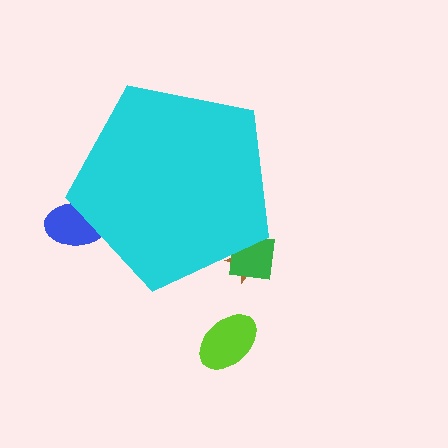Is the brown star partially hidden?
Yes, the brown star is partially hidden behind the cyan pentagon.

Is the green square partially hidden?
Yes, the green square is partially hidden behind the cyan pentagon.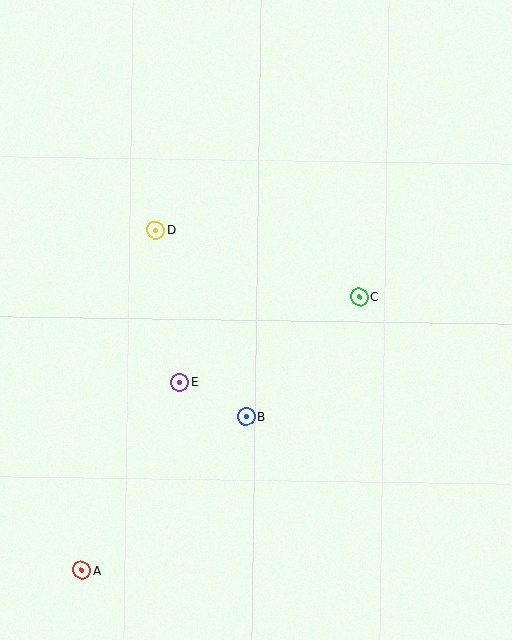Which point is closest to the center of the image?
Point B at (246, 417) is closest to the center.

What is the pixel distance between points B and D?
The distance between B and D is 207 pixels.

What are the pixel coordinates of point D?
Point D is at (156, 230).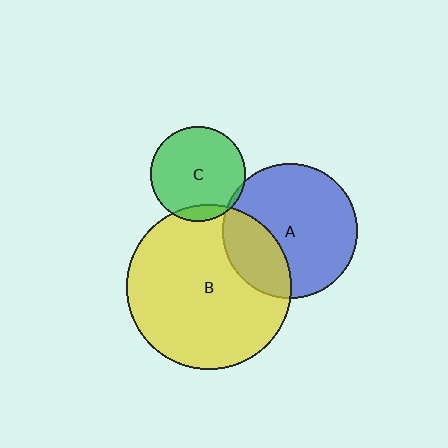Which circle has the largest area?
Circle B (yellow).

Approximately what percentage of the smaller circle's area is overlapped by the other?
Approximately 10%.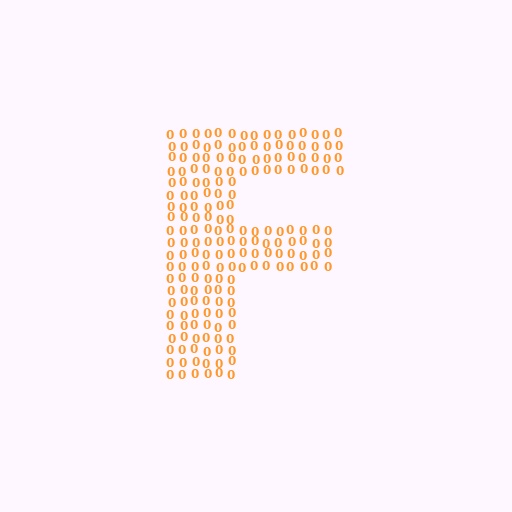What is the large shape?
The large shape is the letter F.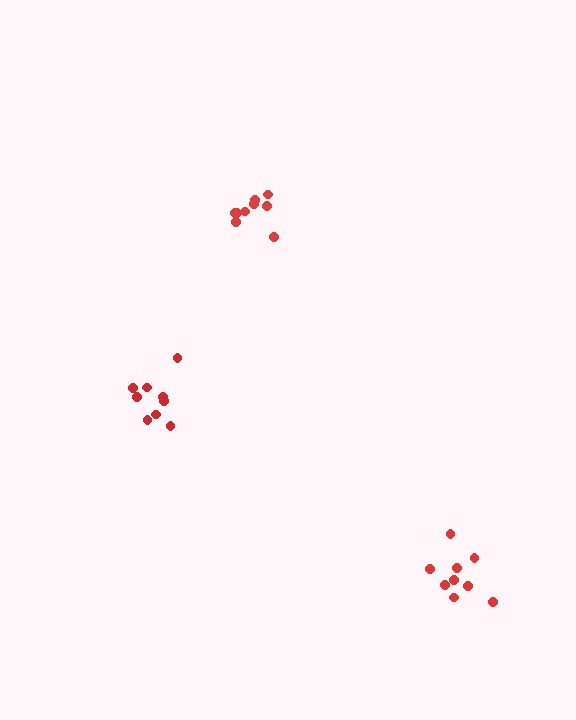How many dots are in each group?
Group 1: 9 dots, Group 2: 9 dots, Group 3: 9 dots (27 total).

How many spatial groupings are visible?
There are 3 spatial groupings.